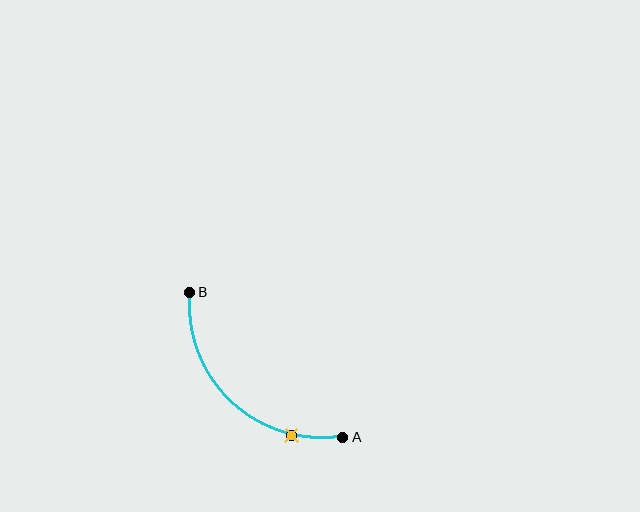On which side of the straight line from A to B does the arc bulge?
The arc bulges below and to the left of the straight line connecting A and B.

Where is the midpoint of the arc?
The arc midpoint is the point on the curve farthest from the straight line joining A and B. It sits below and to the left of that line.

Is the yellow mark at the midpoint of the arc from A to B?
No. The yellow mark lies on the arc but is closer to endpoint A. The arc midpoint would be at the point on the curve equidistant along the arc from both A and B.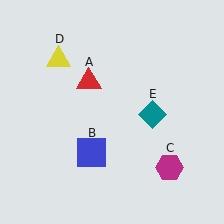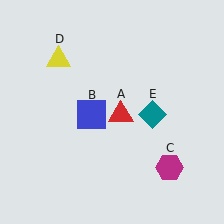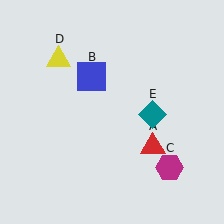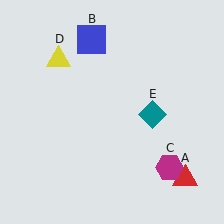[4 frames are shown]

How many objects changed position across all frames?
2 objects changed position: red triangle (object A), blue square (object B).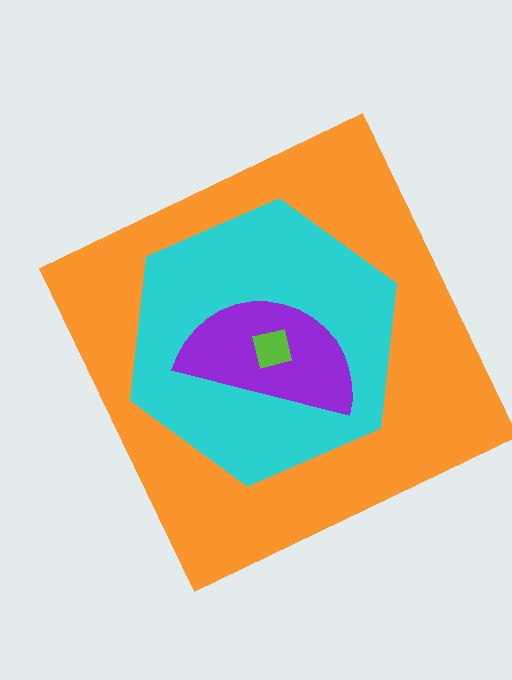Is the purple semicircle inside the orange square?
Yes.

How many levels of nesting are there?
4.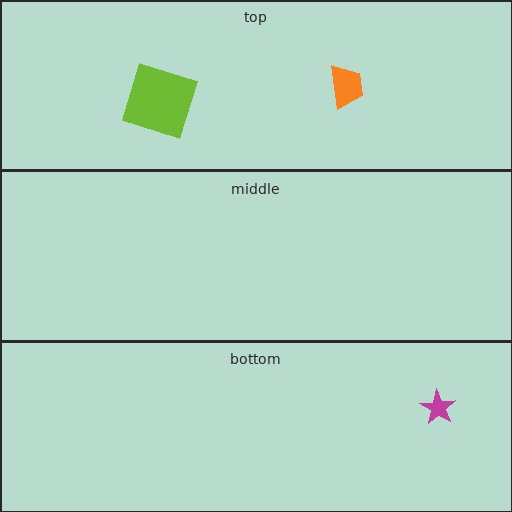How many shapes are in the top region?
2.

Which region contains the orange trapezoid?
The top region.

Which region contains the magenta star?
The bottom region.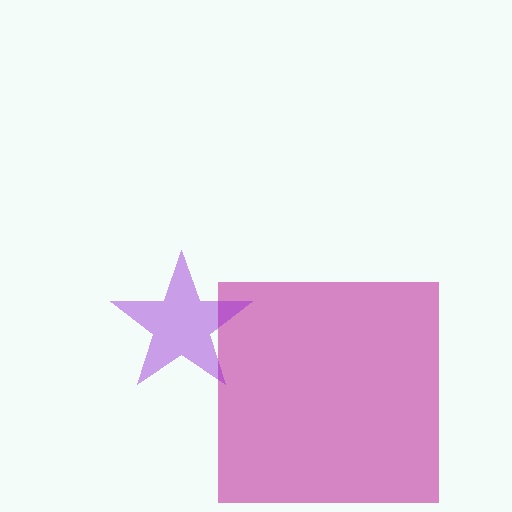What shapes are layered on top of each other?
The layered shapes are: a magenta square, a purple star.